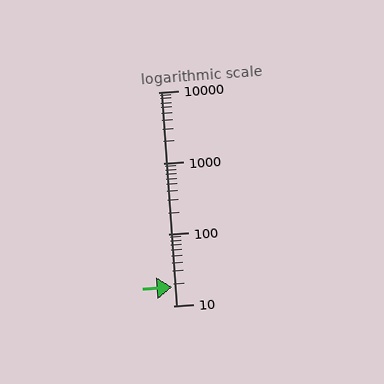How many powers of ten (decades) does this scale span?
The scale spans 3 decades, from 10 to 10000.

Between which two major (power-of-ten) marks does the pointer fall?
The pointer is between 10 and 100.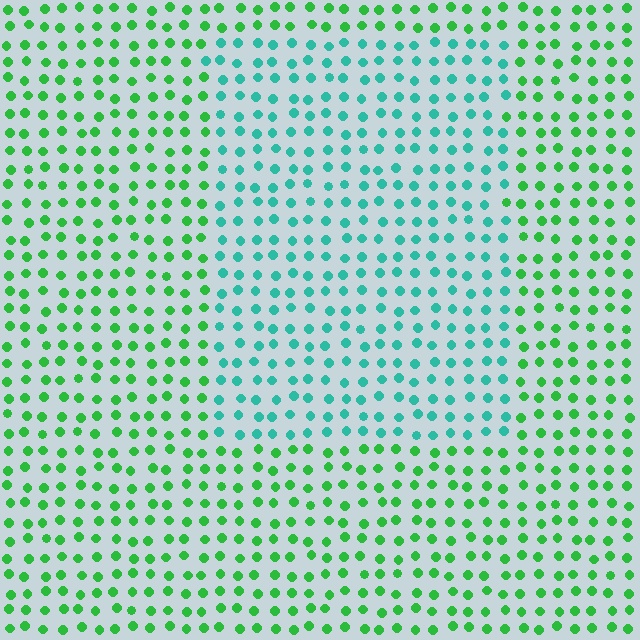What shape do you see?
I see a rectangle.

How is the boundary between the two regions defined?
The boundary is defined purely by a slight shift in hue (about 43 degrees). Spacing, size, and orientation are identical on both sides.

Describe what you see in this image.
The image is filled with small green elements in a uniform arrangement. A rectangle-shaped region is visible where the elements are tinted to a slightly different hue, forming a subtle color boundary.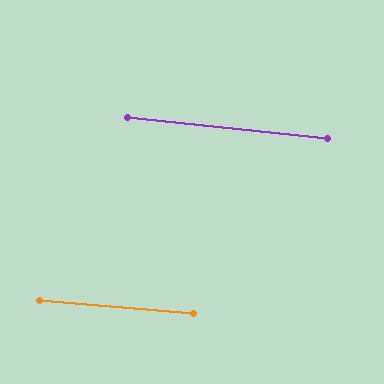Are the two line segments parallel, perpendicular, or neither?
Parallel — their directions differ by only 1.4°.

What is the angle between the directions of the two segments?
Approximately 1 degree.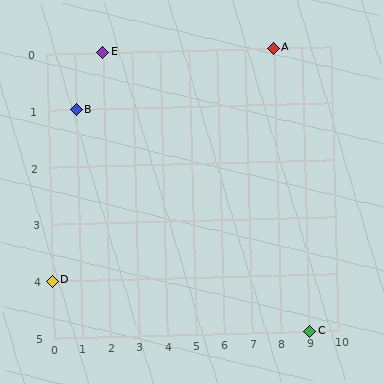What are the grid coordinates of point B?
Point B is at grid coordinates (1, 1).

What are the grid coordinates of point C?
Point C is at grid coordinates (9, 5).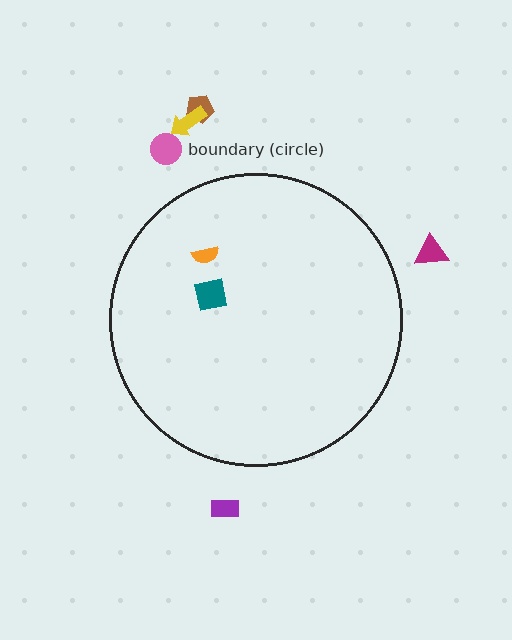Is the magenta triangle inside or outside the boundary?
Outside.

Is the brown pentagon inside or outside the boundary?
Outside.